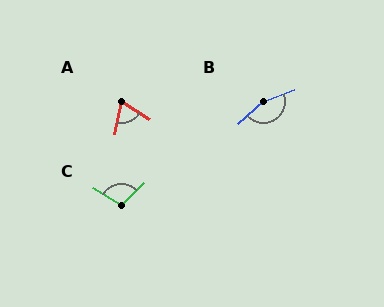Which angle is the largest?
B, at approximately 159 degrees.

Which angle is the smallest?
A, at approximately 70 degrees.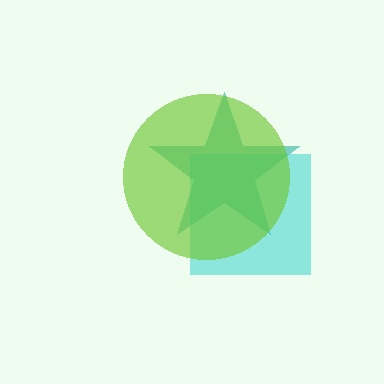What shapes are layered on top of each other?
The layered shapes are: a teal star, a cyan square, a lime circle.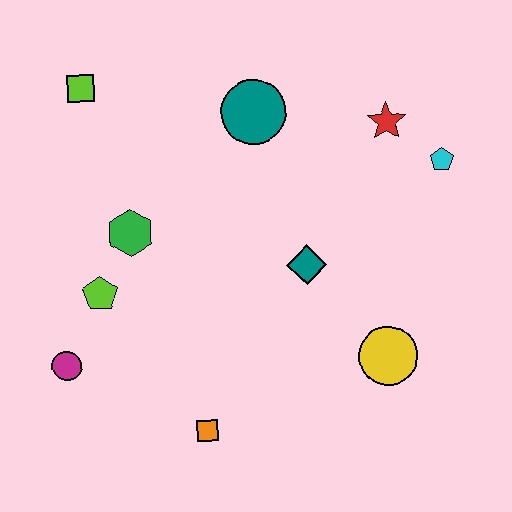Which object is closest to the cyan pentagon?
The red star is closest to the cyan pentagon.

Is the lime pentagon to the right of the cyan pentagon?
No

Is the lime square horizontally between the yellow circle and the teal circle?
No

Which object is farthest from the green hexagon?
The cyan pentagon is farthest from the green hexagon.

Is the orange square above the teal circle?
No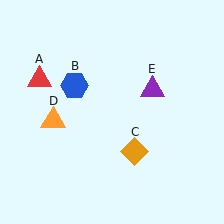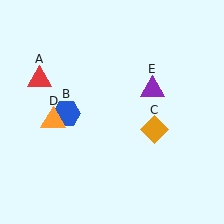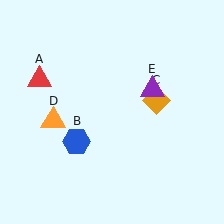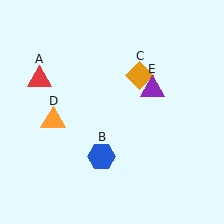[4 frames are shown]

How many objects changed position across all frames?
2 objects changed position: blue hexagon (object B), orange diamond (object C).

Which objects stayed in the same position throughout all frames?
Red triangle (object A) and orange triangle (object D) and purple triangle (object E) remained stationary.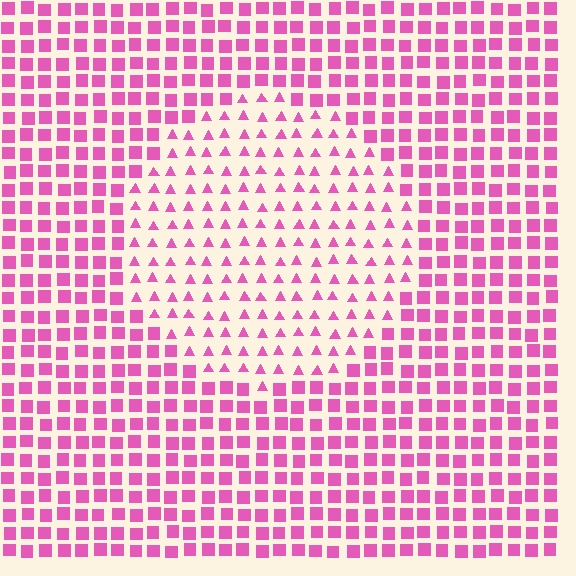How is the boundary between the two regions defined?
The boundary is defined by a change in element shape: triangles inside vs. squares outside. All elements share the same color and spacing.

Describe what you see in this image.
The image is filled with small pink elements arranged in a uniform grid. A circle-shaped region contains triangles, while the surrounding area contains squares. The boundary is defined purely by the change in element shape.